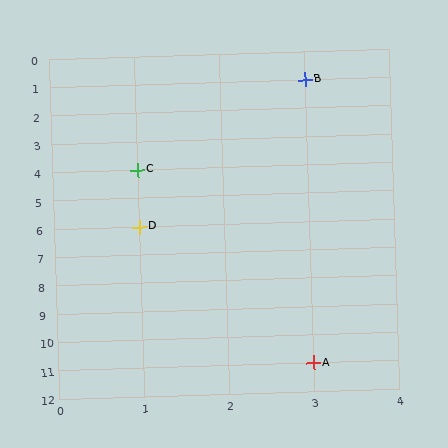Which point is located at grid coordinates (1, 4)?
Point C is at (1, 4).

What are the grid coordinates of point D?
Point D is at grid coordinates (1, 6).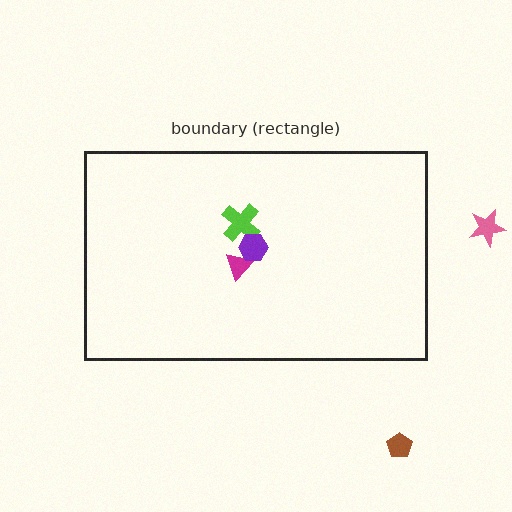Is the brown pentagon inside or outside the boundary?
Outside.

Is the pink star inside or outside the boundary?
Outside.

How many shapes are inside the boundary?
3 inside, 2 outside.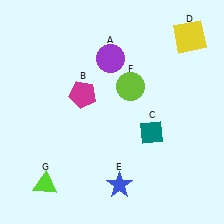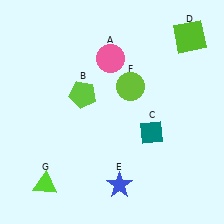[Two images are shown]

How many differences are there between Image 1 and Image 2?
There are 3 differences between the two images.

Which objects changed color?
A changed from purple to pink. B changed from magenta to lime. D changed from yellow to lime.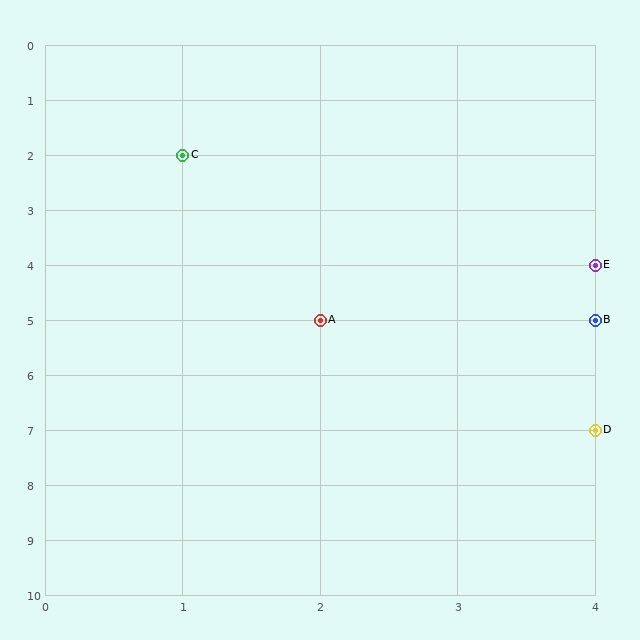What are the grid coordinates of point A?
Point A is at grid coordinates (2, 5).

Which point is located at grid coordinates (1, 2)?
Point C is at (1, 2).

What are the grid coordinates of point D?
Point D is at grid coordinates (4, 7).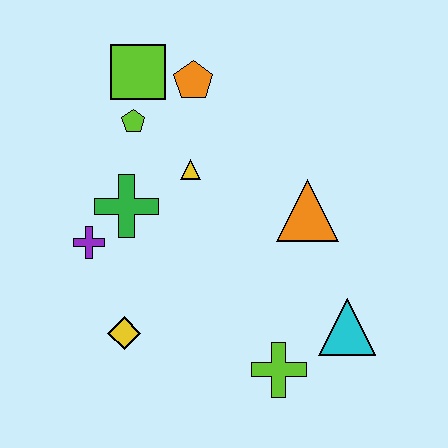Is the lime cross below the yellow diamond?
Yes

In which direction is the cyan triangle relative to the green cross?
The cyan triangle is to the right of the green cross.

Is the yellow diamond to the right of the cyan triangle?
No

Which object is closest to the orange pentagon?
The lime square is closest to the orange pentagon.